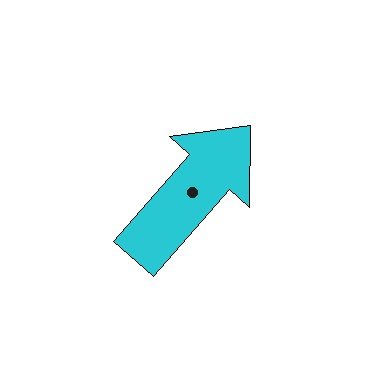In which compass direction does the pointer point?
Northeast.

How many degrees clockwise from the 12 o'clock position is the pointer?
Approximately 41 degrees.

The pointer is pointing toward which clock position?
Roughly 1 o'clock.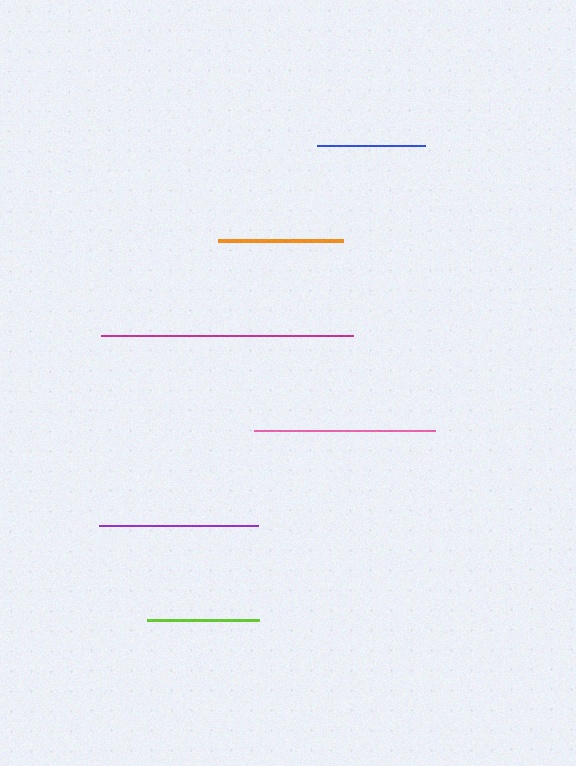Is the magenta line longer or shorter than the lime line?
The magenta line is longer than the lime line.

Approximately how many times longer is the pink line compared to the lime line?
The pink line is approximately 1.6 times the length of the lime line.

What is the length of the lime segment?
The lime segment is approximately 112 pixels long.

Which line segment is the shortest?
The blue line is the shortest at approximately 109 pixels.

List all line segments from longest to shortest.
From longest to shortest: magenta, pink, purple, orange, lime, blue.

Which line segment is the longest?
The magenta line is the longest at approximately 252 pixels.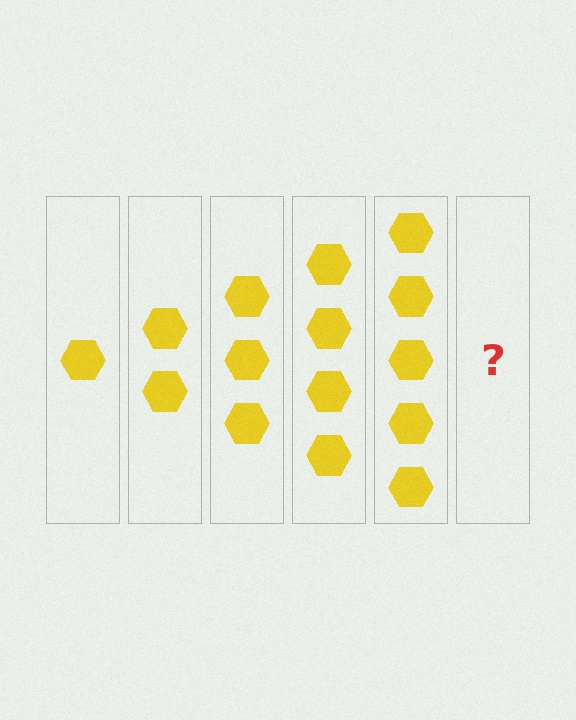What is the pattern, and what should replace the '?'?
The pattern is that each step adds one more hexagon. The '?' should be 6 hexagons.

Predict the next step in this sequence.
The next step is 6 hexagons.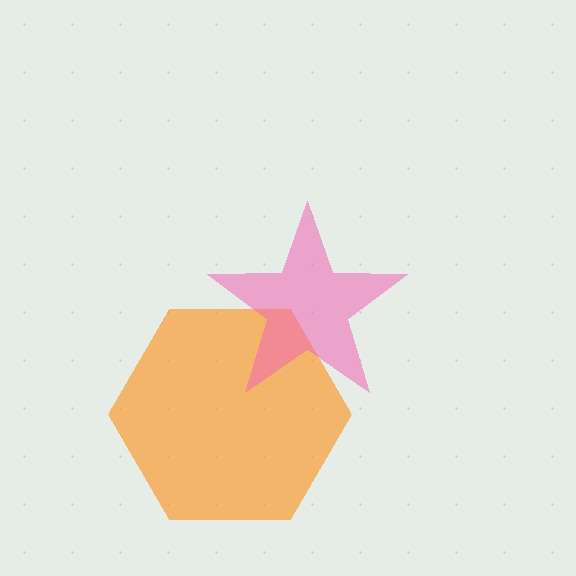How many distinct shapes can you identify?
There are 2 distinct shapes: an orange hexagon, a pink star.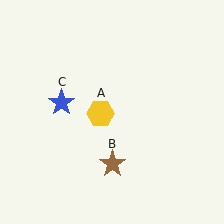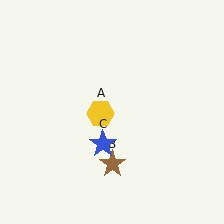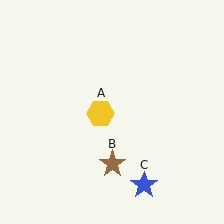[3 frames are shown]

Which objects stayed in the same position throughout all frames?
Yellow hexagon (object A) and brown star (object B) remained stationary.